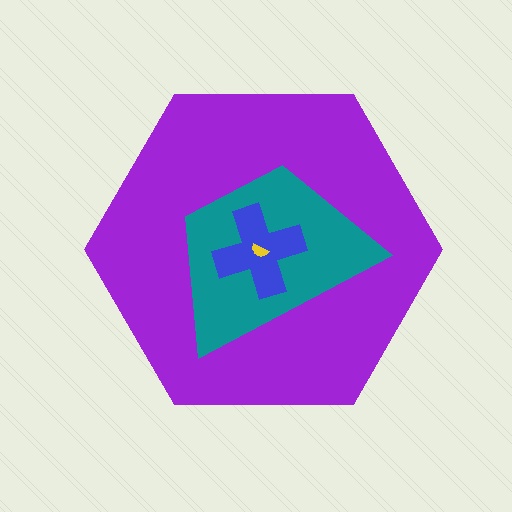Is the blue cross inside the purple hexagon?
Yes.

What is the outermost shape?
The purple hexagon.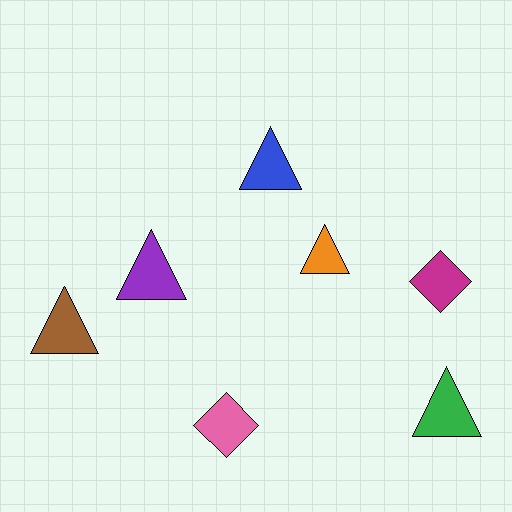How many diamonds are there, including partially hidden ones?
There are 2 diamonds.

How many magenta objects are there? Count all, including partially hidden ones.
There is 1 magenta object.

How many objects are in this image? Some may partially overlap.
There are 7 objects.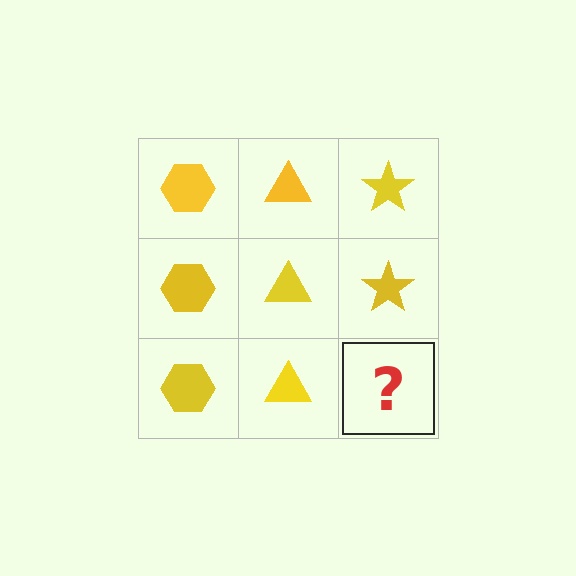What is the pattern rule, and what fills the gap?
The rule is that each column has a consistent shape. The gap should be filled with a yellow star.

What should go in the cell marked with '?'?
The missing cell should contain a yellow star.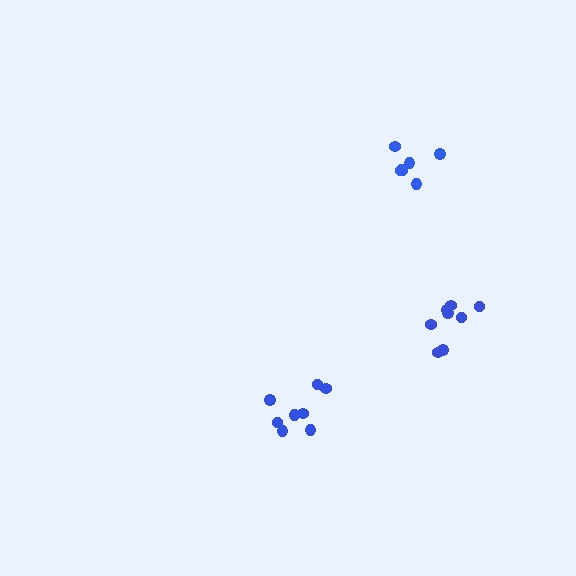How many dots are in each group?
Group 1: 7 dots, Group 2: 8 dots, Group 3: 8 dots (23 total).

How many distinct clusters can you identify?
There are 3 distinct clusters.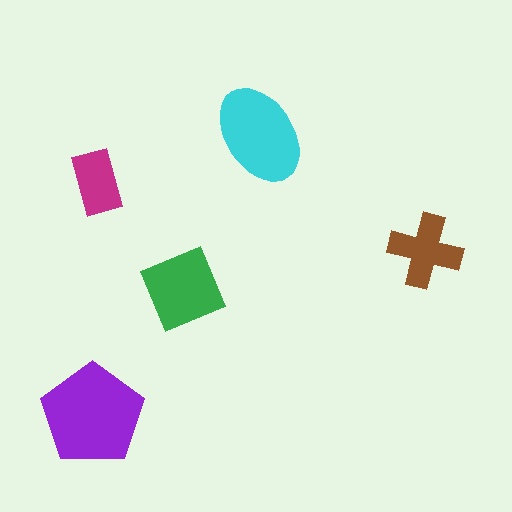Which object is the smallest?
The magenta rectangle.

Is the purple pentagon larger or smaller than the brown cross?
Larger.